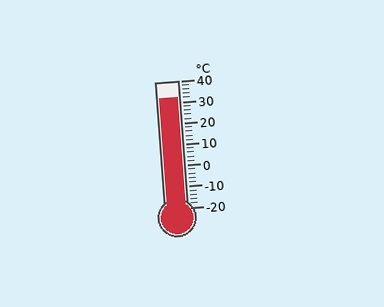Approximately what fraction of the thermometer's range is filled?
The thermometer is filled to approximately 85% of its range.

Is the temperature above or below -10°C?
The temperature is above -10°C.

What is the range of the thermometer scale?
The thermometer scale ranges from -20°C to 40°C.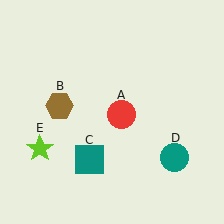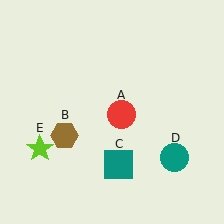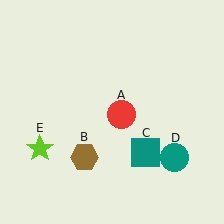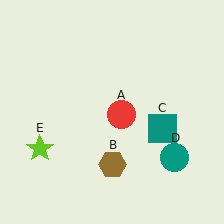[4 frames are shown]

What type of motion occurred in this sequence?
The brown hexagon (object B), teal square (object C) rotated counterclockwise around the center of the scene.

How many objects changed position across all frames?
2 objects changed position: brown hexagon (object B), teal square (object C).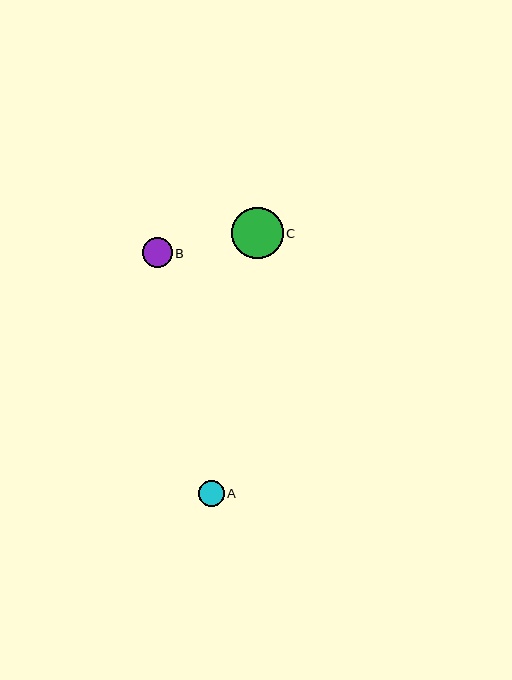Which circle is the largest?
Circle C is the largest with a size of approximately 52 pixels.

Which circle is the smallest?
Circle A is the smallest with a size of approximately 26 pixels.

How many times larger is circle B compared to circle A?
Circle B is approximately 1.2 times the size of circle A.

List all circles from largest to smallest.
From largest to smallest: C, B, A.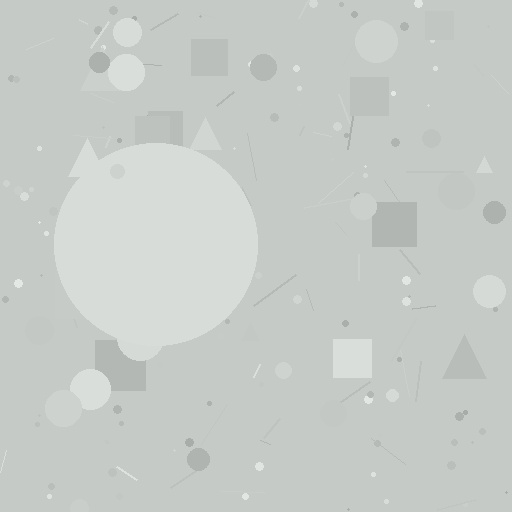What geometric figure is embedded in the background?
A circle is embedded in the background.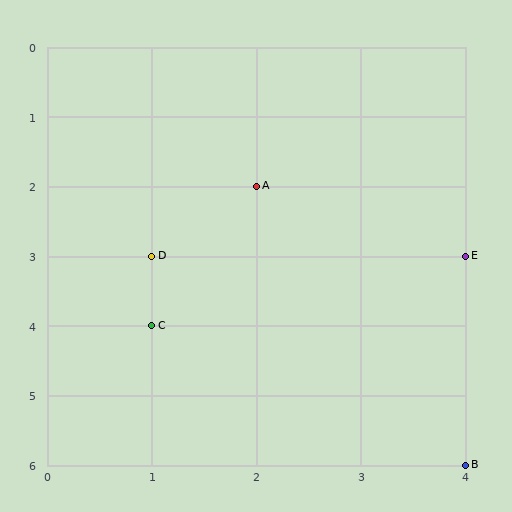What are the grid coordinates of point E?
Point E is at grid coordinates (4, 3).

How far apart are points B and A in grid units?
Points B and A are 2 columns and 4 rows apart (about 4.5 grid units diagonally).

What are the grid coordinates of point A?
Point A is at grid coordinates (2, 2).